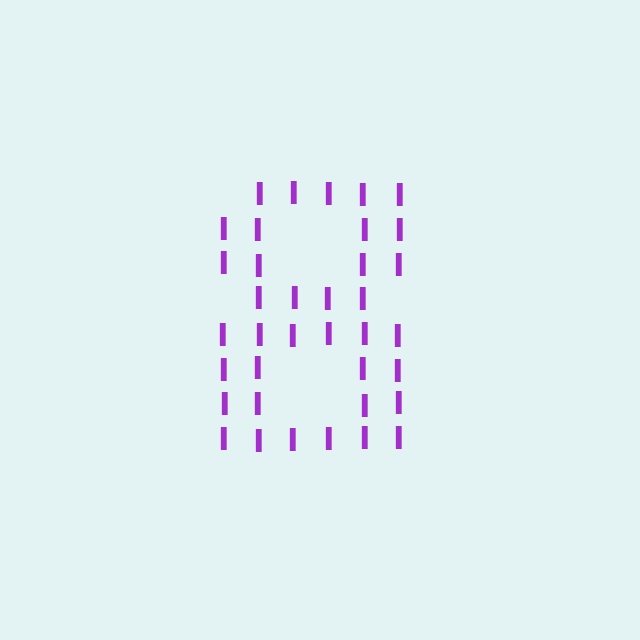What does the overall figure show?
The overall figure shows the digit 8.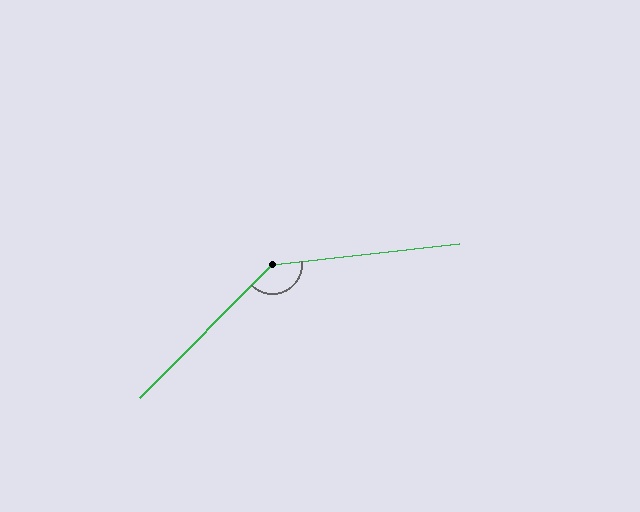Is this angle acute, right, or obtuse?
It is obtuse.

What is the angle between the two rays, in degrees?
Approximately 141 degrees.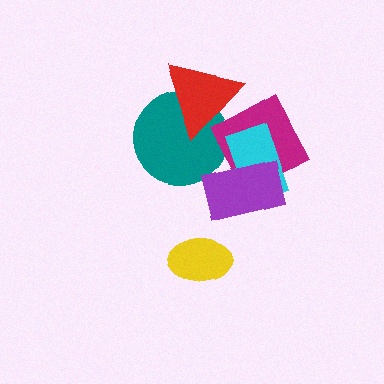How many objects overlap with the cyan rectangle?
2 objects overlap with the cyan rectangle.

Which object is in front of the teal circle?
The red triangle is in front of the teal circle.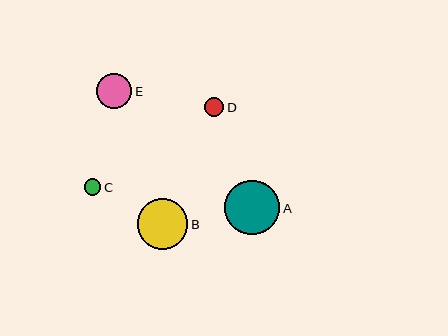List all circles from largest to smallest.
From largest to smallest: A, B, E, D, C.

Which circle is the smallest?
Circle C is the smallest with a size of approximately 17 pixels.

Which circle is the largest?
Circle A is the largest with a size of approximately 55 pixels.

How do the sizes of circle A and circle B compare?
Circle A and circle B are approximately the same size.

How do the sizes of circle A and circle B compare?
Circle A and circle B are approximately the same size.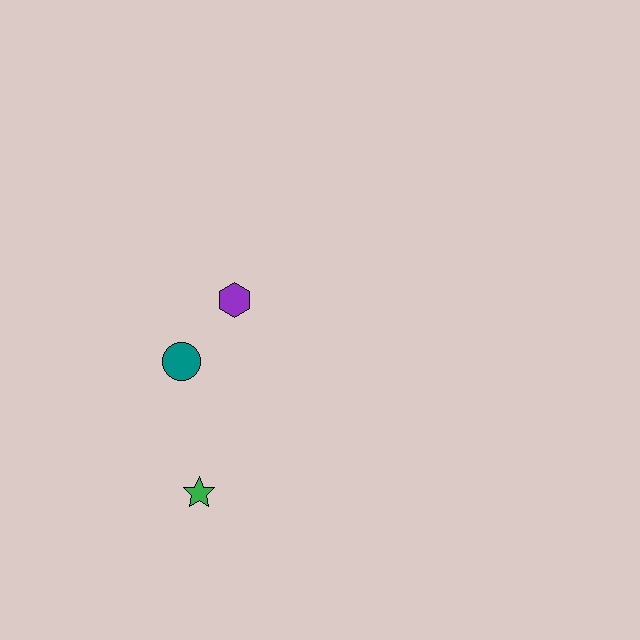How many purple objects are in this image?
There is 1 purple object.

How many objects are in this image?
There are 3 objects.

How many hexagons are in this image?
There is 1 hexagon.